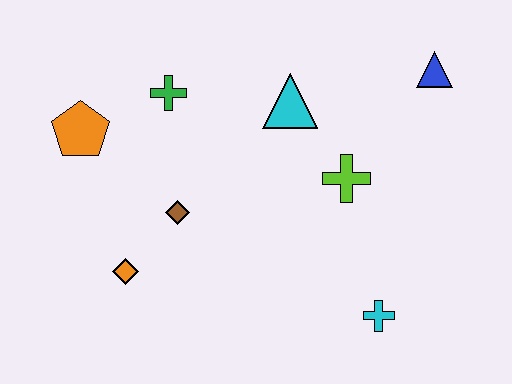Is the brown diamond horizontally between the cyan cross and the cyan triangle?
No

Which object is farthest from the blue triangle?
The orange diamond is farthest from the blue triangle.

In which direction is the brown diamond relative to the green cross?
The brown diamond is below the green cross.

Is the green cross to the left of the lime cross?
Yes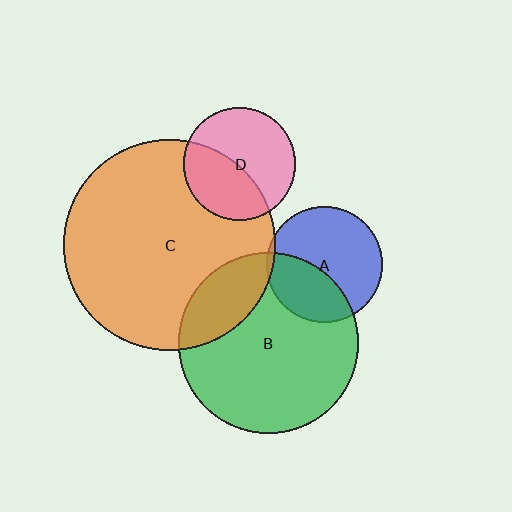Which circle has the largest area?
Circle C (orange).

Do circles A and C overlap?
Yes.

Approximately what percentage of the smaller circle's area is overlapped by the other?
Approximately 5%.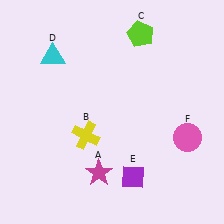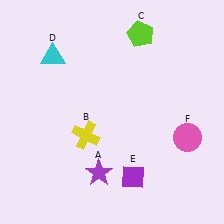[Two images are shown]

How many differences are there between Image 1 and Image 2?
There is 1 difference between the two images.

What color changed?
The star (A) changed from magenta in Image 1 to purple in Image 2.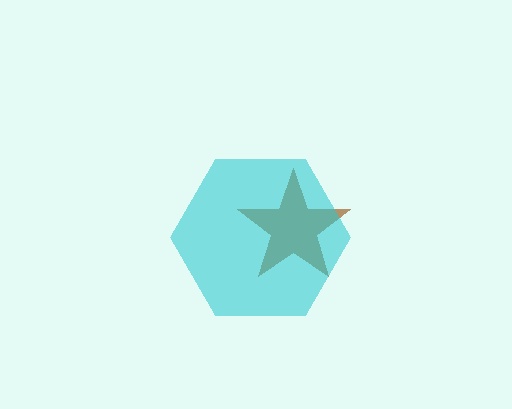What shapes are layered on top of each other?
The layered shapes are: a brown star, a cyan hexagon.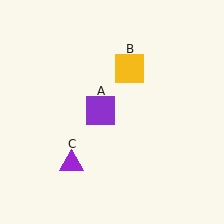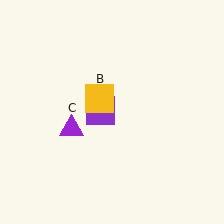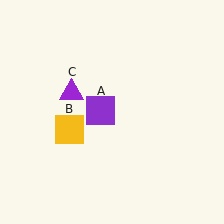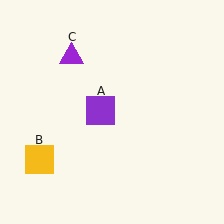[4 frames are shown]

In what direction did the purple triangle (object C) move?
The purple triangle (object C) moved up.